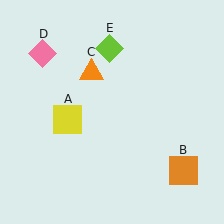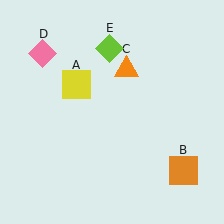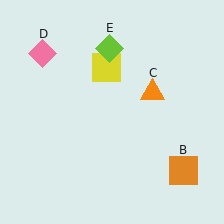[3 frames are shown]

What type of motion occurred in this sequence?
The yellow square (object A), orange triangle (object C) rotated clockwise around the center of the scene.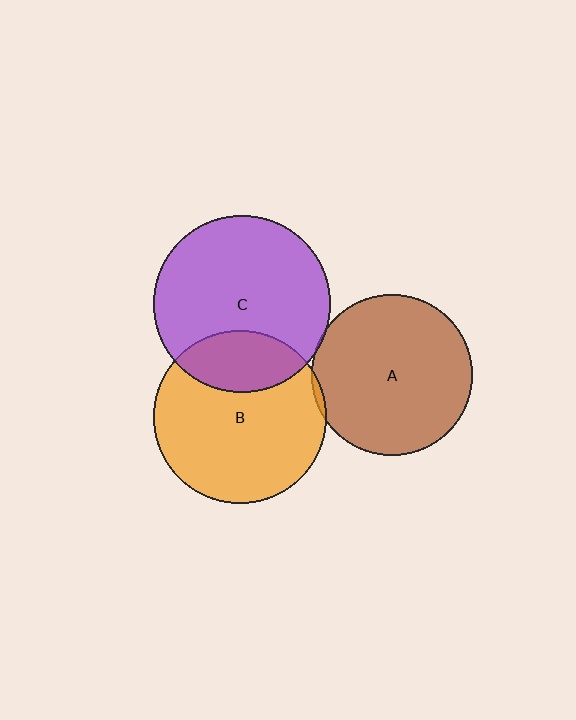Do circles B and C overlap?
Yes.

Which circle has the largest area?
Circle C (purple).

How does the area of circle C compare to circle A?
Approximately 1.2 times.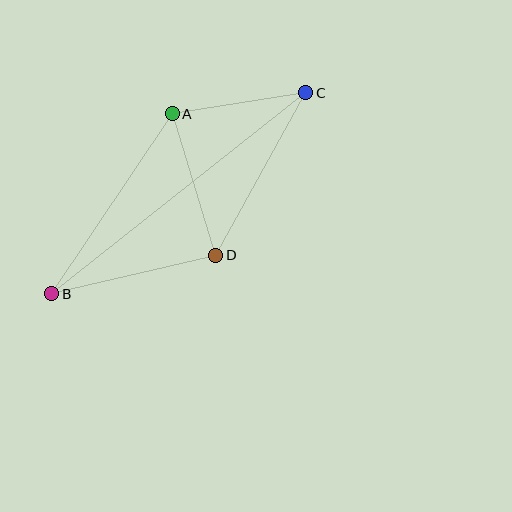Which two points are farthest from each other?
Points B and C are farthest from each other.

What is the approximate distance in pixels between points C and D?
The distance between C and D is approximately 186 pixels.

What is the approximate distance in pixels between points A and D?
The distance between A and D is approximately 148 pixels.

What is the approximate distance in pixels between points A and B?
The distance between A and B is approximately 217 pixels.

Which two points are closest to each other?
Points A and C are closest to each other.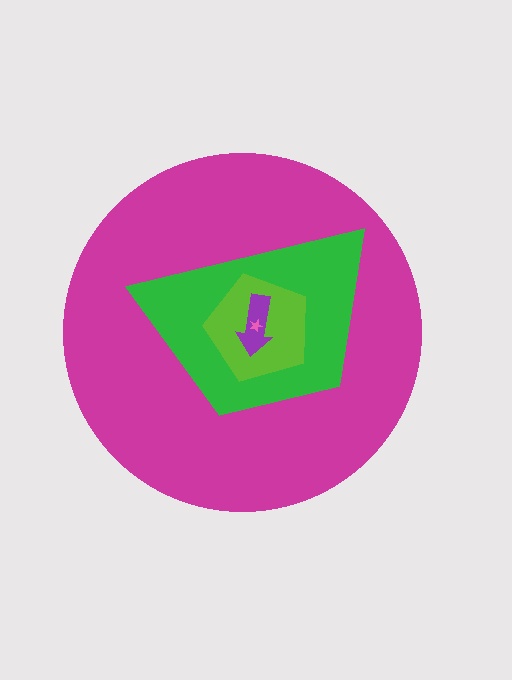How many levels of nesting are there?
5.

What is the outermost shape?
The magenta circle.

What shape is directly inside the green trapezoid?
The lime pentagon.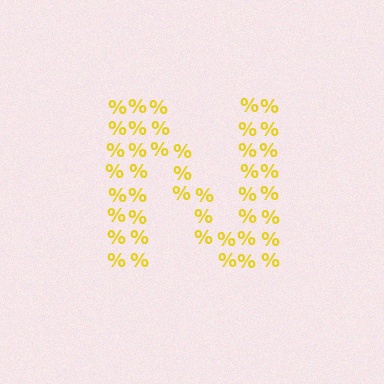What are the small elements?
The small elements are percent signs.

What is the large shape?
The large shape is the letter N.